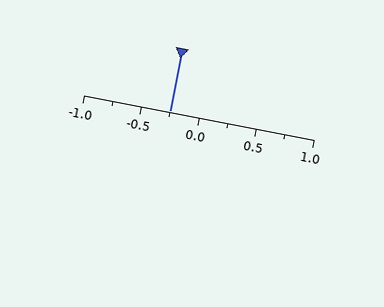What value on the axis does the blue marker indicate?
The marker indicates approximately -0.25.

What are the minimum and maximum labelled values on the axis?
The axis runs from -1.0 to 1.0.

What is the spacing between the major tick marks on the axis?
The major ticks are spaced 0.5 apart.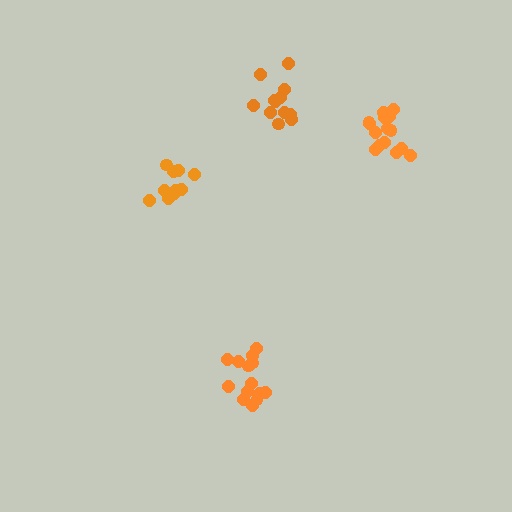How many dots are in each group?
Group 1: 15 dots, Group 2: 11 dots, Group 3: 14 dots, Group 4: 12 dots (52 total).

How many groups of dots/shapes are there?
There are 4 groups.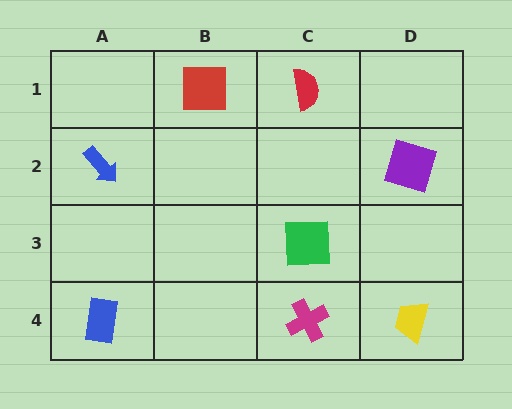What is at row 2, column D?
A purple square.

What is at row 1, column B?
A red square.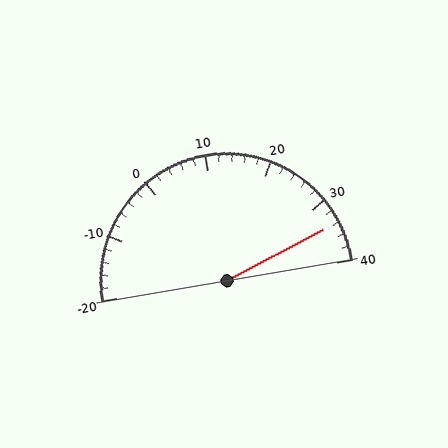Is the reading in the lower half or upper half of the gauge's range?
The reading is in the upper half of the range (-20 to 40).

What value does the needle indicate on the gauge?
The needle indicates approximately 34.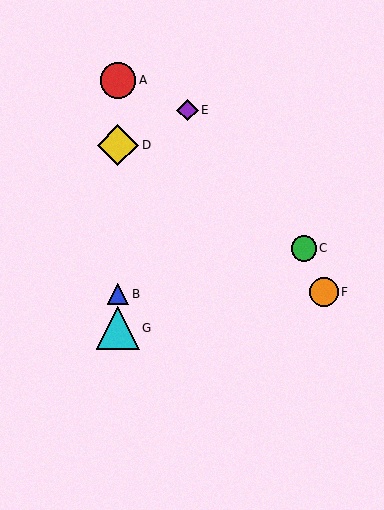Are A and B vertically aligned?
Yes, both are at x≈118.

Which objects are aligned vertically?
Objects A, B, D, G are aligned vertically.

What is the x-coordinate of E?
Object E is at x≈187.